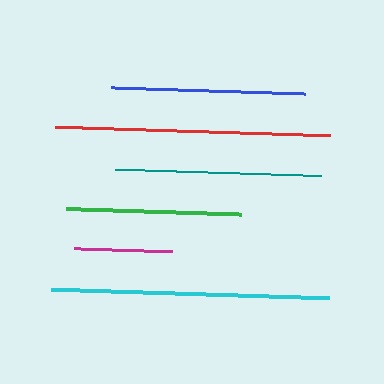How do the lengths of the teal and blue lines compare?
The teal and blue lines are approximately the same length.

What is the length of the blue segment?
The blue segment is approximately 193 pixels long.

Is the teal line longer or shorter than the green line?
The teal line is longer than the green line.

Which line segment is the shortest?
The magenta line is the shortest at approximately 98 pixels.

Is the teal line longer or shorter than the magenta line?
The teal line is longer than the magenta line.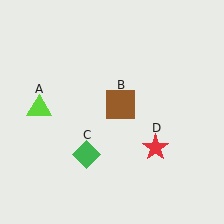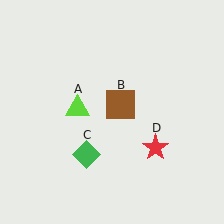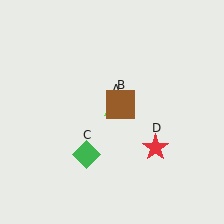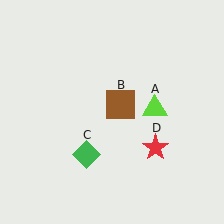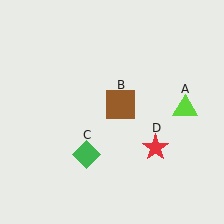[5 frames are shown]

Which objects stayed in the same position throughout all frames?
Brown square (object B) and green diamond (object C) and red star (object D) remained stationary.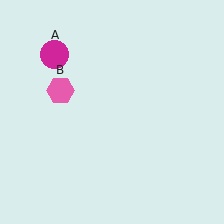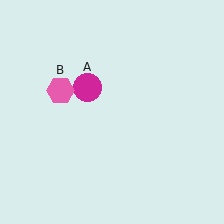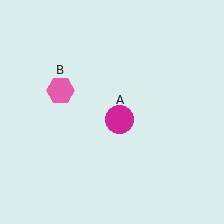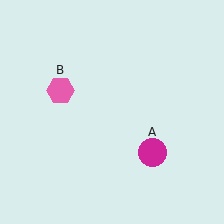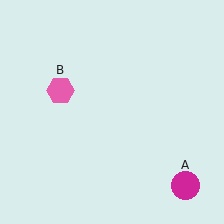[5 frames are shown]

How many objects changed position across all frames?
1 object changed position: magenta circle (object A).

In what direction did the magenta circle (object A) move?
The magenta circle (object A) moved down and to the right.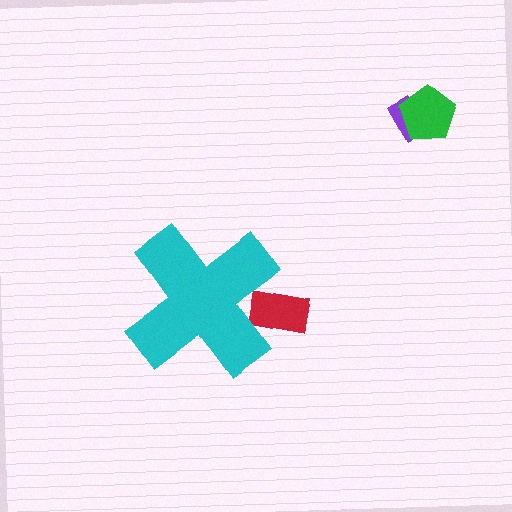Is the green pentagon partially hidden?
No, the green pentagon is fully visible.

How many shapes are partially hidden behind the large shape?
1 shape is partially hidden.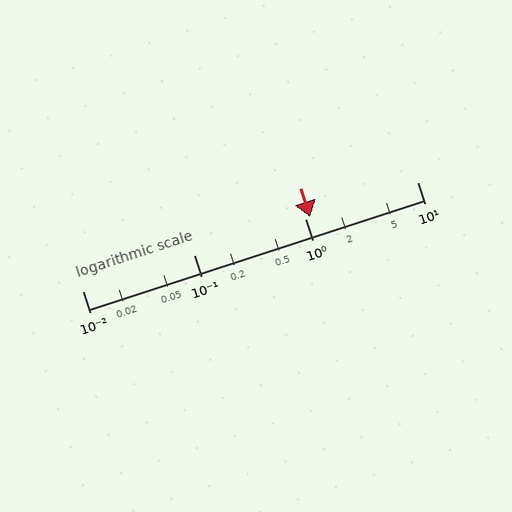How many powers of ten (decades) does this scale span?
The scale spans 3 decades, from 0.01 to 10.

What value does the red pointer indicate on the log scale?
The pointer indicates approximately 1.1.